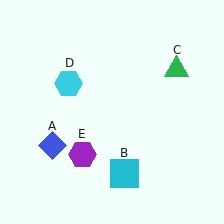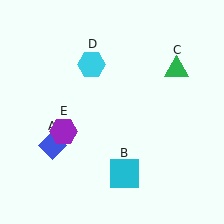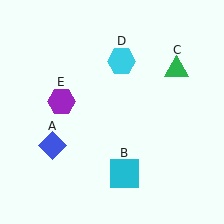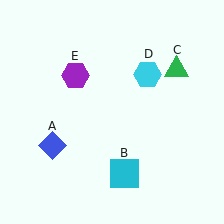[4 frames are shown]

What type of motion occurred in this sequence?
The cyan hexagon (object D), purple hexagon (object E) rotated clockwise around the center of the scene.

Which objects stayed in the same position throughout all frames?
Blue diamond (object A) and cyan square (object B) and green triangle (object C) remained stationary.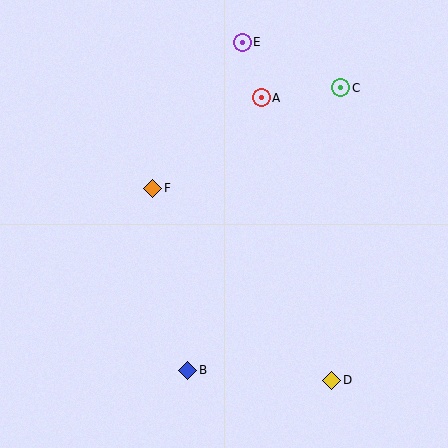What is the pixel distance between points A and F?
The distance between A and F is 141 pixels.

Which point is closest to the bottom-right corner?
Point D is closest to the bottom-right corner.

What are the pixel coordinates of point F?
Point F is at (153, 188).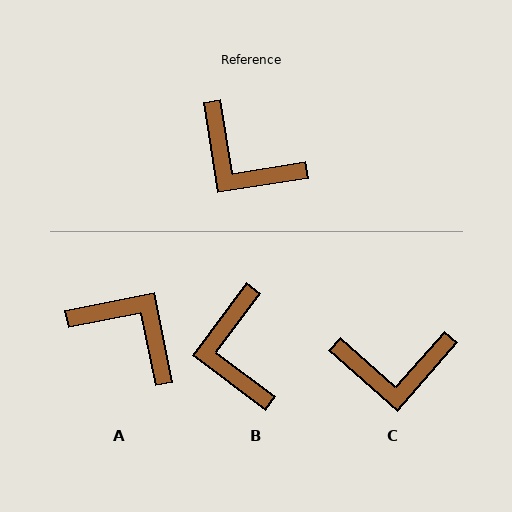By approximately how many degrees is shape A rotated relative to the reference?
Approximately 178 degrees clockwise.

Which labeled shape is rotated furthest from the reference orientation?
A, about 178 degrees away.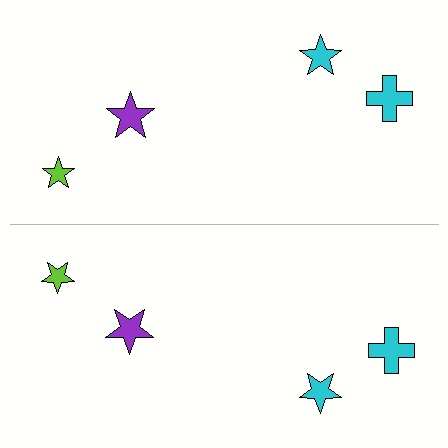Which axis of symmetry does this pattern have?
The pattern has a horizontal axis of symmetry running through the center of the image.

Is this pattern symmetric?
Yes, this pattern has bilateral (reflection) symmetry.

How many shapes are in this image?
There are 8 shapes in this image.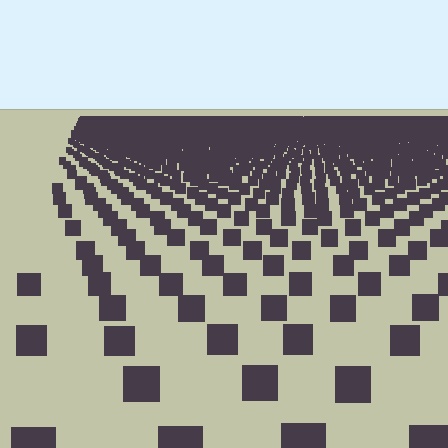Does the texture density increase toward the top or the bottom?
Density increases toward the top.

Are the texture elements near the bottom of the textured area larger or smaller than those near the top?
Larger. Near the bottom, elements are closer to the viewer and appear at a bigger on-screen size.